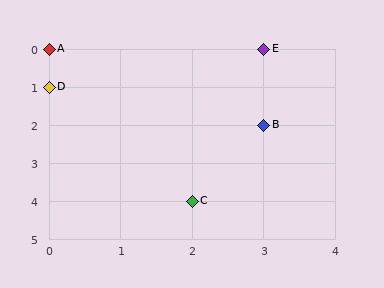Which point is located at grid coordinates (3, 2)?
Point B is at (3, 2).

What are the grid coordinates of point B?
Point B is at grid coordinates (3, 2).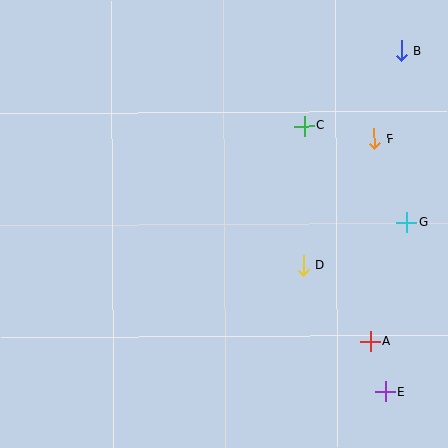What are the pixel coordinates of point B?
Point B is at (401, 51).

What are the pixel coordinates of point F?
Point F is at (374, 139).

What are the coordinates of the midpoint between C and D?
The midpoint between C and D is at (304, 195).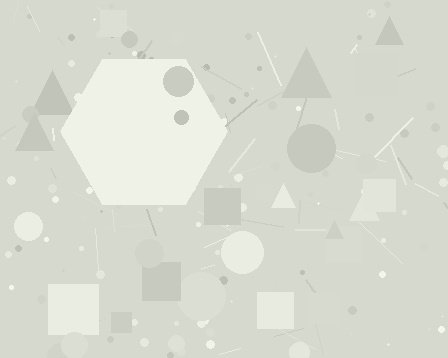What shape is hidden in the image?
A hexagon is hidden in the image.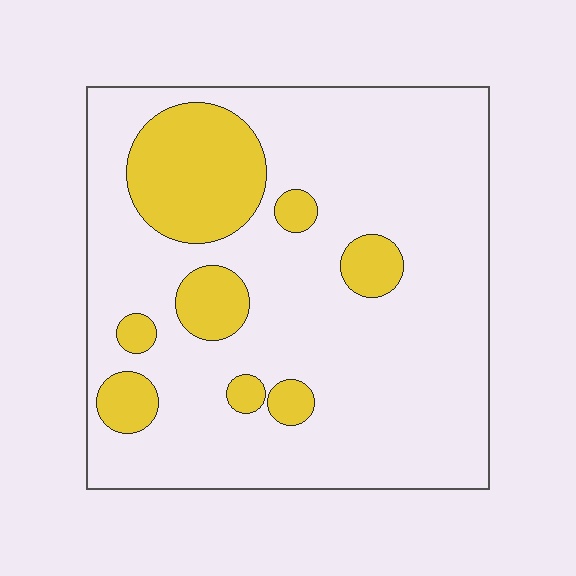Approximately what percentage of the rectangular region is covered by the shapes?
Approximately 20%.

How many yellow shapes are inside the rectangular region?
8.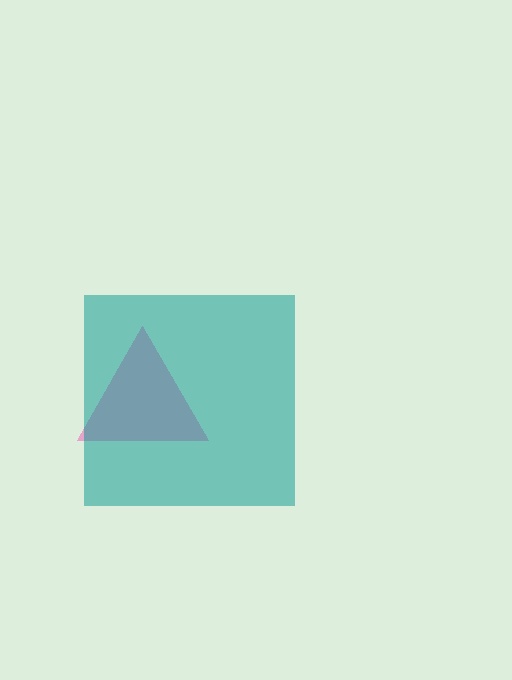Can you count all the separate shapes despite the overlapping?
Yes, there are 2 separate shapes.